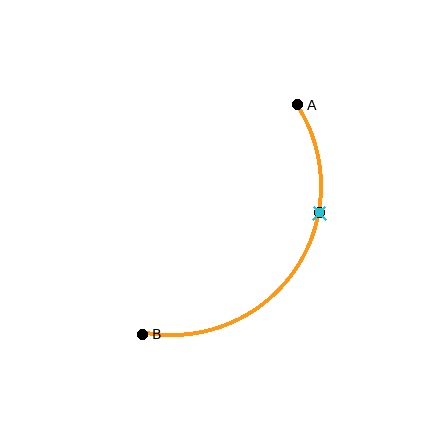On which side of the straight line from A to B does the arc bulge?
The arc bulges below and to the right of the straight line connecting A and B.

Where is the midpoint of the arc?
The arc midpoint is the point on the curve farthest from the straight line joining A and B. It sits below and to the right of that line.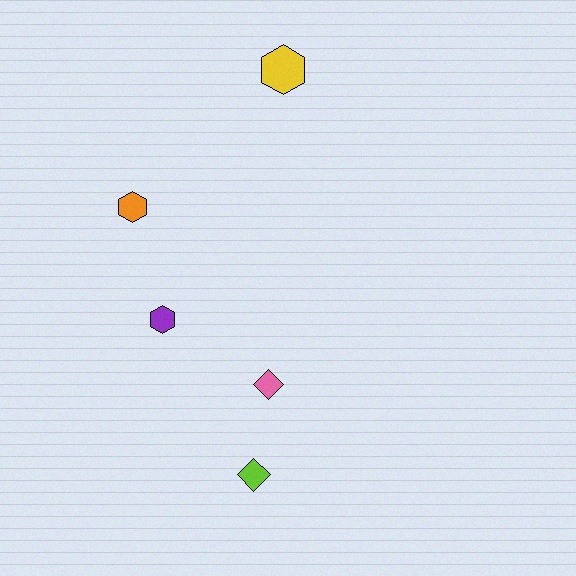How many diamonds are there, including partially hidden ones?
There are 2 diamonds.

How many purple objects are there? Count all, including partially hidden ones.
There is 1 purple object.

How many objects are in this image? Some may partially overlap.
There are 5 objects.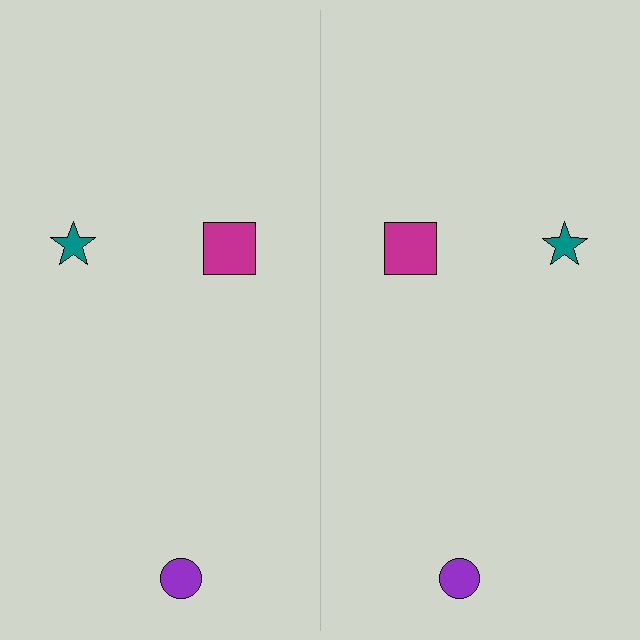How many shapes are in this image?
There are 6 shapes in this image.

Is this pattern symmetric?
Yes, this pattern has bilateral (reflection) symmetry.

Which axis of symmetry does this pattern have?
The pattern has a vertical axis of symmetry running through the center of the image.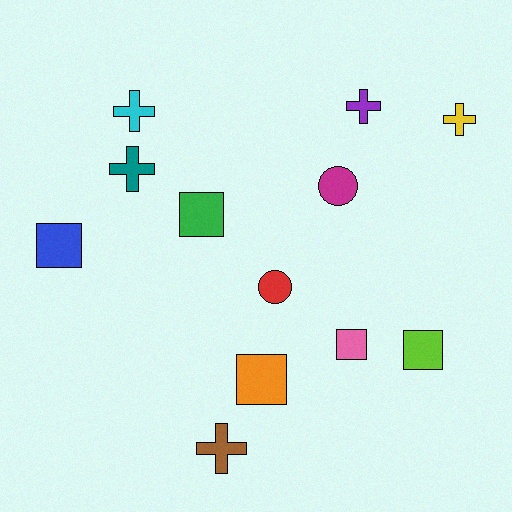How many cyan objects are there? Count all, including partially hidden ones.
There is 1 cyan object.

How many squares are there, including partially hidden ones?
There are 5 squares.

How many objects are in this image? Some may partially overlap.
There are 12 objects.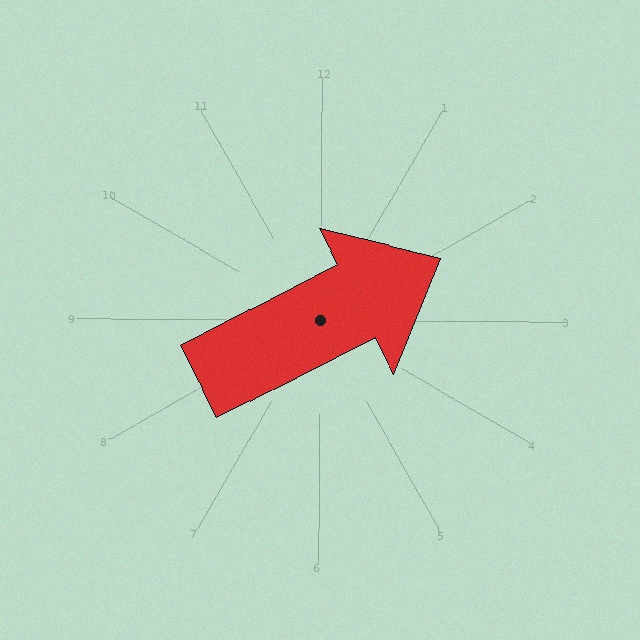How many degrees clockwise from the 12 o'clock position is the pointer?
Approximately 63 degrees.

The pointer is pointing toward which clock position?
Roughly 2 o'clock.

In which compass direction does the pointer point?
Northeast.